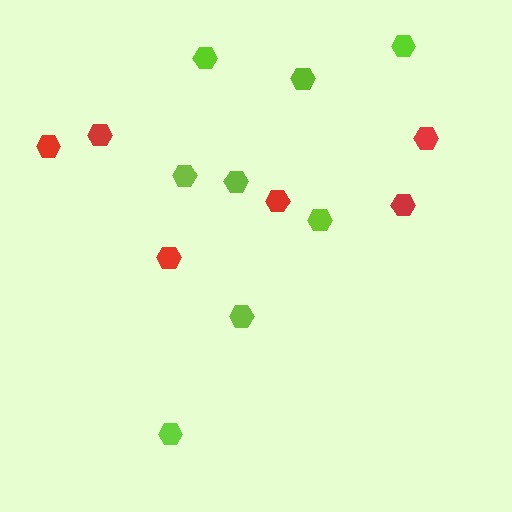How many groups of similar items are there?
There are 2 groups: one group of lime hexagons (8) and one group of red hexagons (6).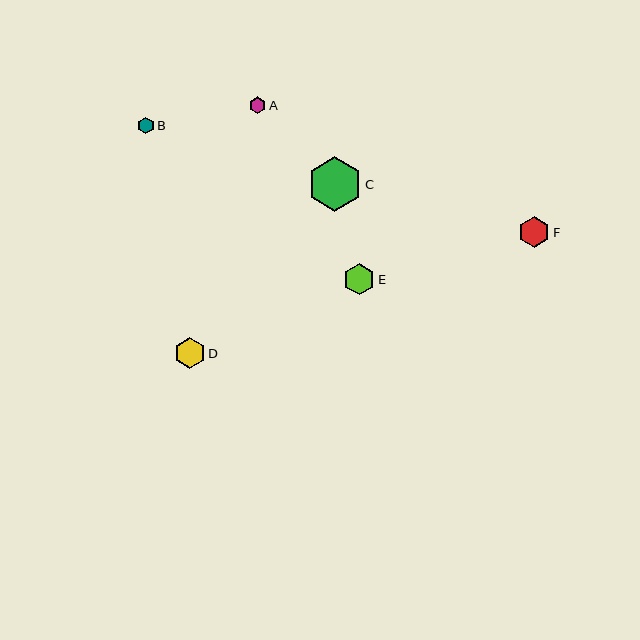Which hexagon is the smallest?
Hexagon B is the smallest with a size of approximately 17 pixels.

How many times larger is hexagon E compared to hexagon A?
Hexagon E is approximately 1.9 times the size of hexagon A.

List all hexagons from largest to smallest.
From largest to smallest: C, E, D, F, A, B.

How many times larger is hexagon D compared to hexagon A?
Hexagon D is approximately 1.8 times the size of hexagon A.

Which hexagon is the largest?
Hexagon C is the largest with a size of approximately 55 pixels.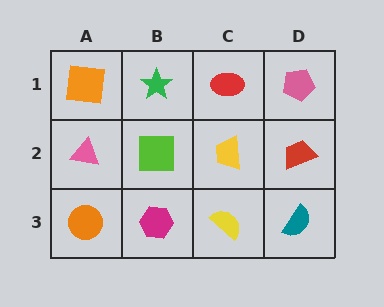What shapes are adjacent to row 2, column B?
A green star (row 1, column B), a magenta hexagon (row 3, column B), a pink triangle (row 2, column A), a yellow trapezoid (row 2, column C).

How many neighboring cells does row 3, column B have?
3.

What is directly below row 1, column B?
A lime square.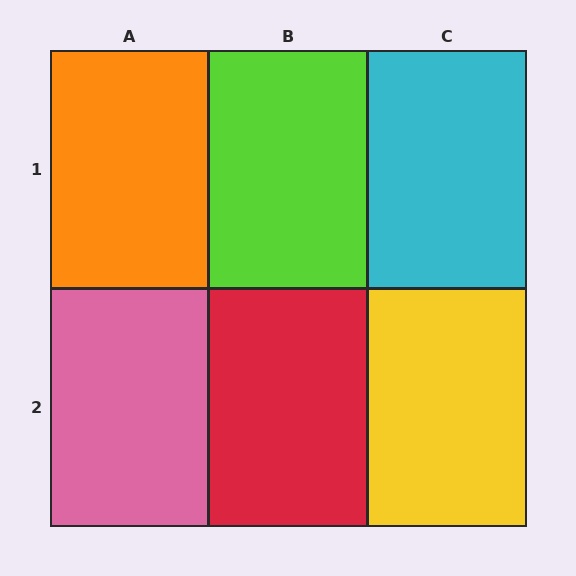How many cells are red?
1 cell is red.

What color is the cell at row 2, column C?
Yellow.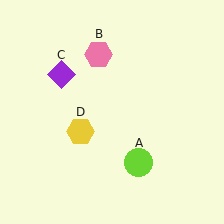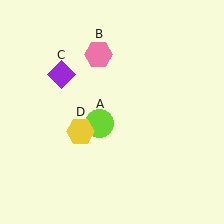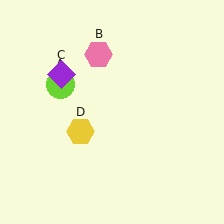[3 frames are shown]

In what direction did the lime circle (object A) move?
The lime circle (object A) moved up and to the left.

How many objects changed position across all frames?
1 object changed position: lime circle (object A).